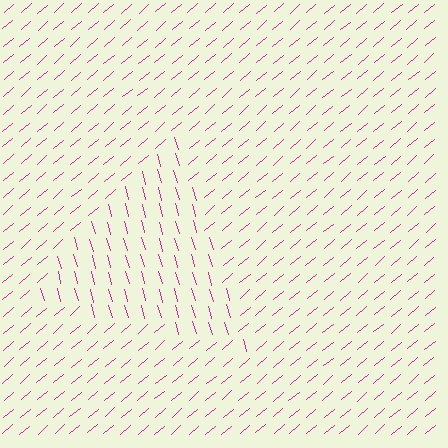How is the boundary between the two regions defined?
The boundary is defined purely by a change in line orientation (approximately 66 degrees difference). All lines are the same color and thickness.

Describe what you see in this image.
The image is filled with small magenta line segments. A triangle region in the image has lines oriented differently from the surrounding lines, creating a visible texture boundary.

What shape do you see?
I see a triangle.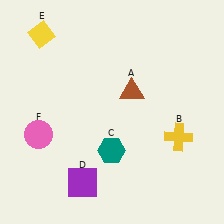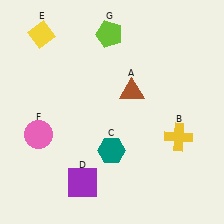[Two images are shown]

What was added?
A lime pentagon (G) was added in Image 2.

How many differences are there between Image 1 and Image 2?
There is 1 difference between the two images.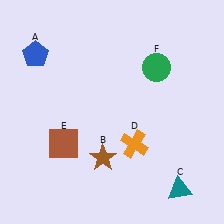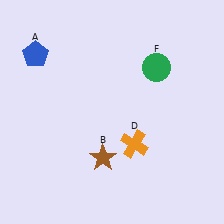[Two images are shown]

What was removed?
The teal triangle (C), the brown square (E) were removed in Image 2.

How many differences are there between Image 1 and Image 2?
There are 2 differences between the two images.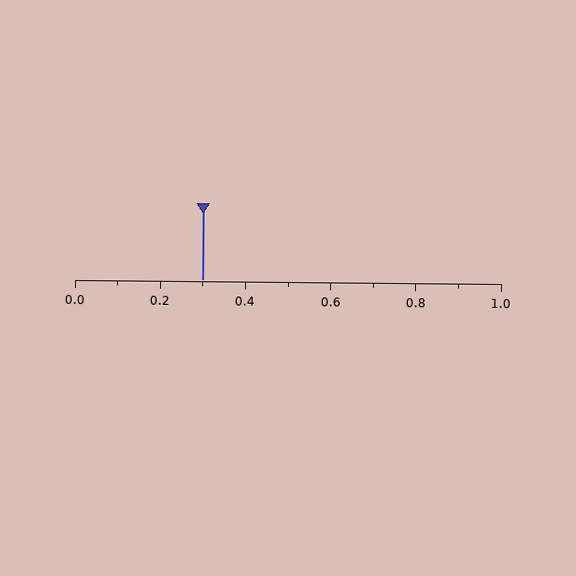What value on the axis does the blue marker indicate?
The marker indicates approximately 0.3.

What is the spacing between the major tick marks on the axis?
The major ticks are spaced 0.2 apart.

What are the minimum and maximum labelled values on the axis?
The axis runs from 0.0 to 1.0.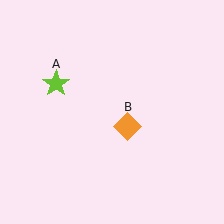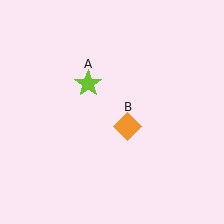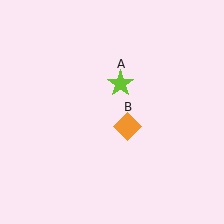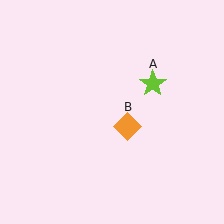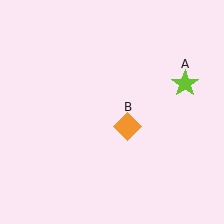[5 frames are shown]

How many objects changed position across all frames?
1 object changed position: lime star (object A).